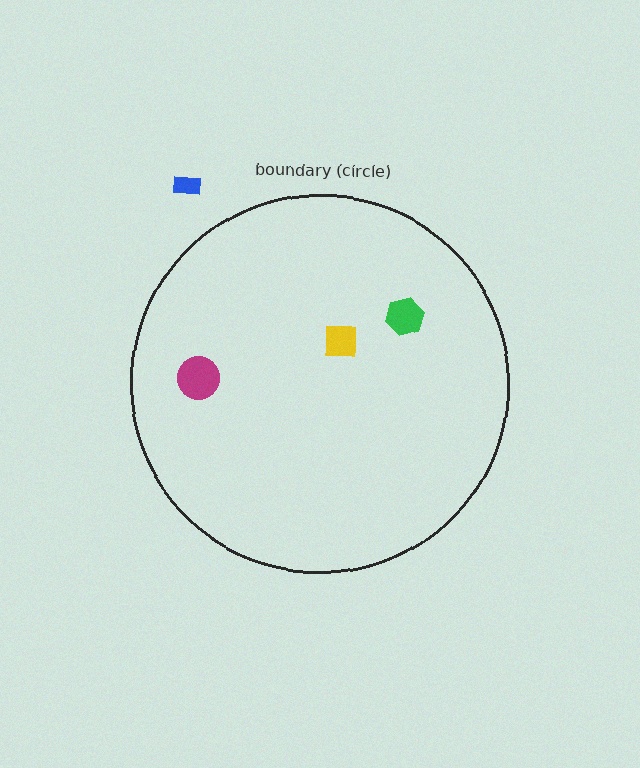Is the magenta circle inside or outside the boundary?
Inside.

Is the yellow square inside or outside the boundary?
Inside.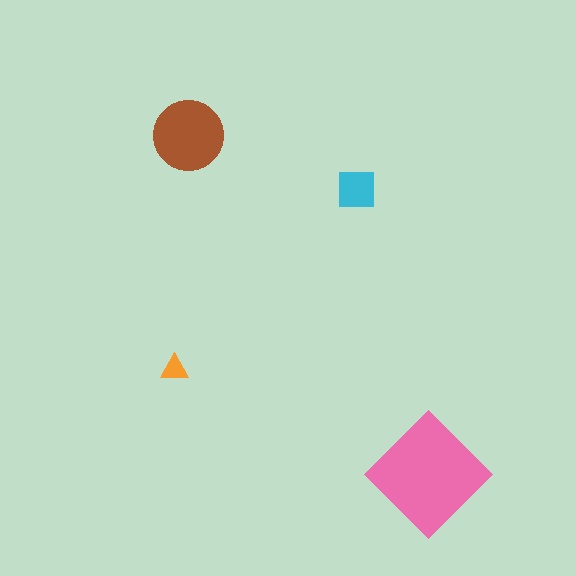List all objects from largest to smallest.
The pink diamond, the brown circle, the cyan square, the orange triangle.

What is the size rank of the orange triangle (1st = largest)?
4th.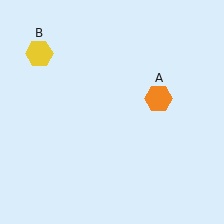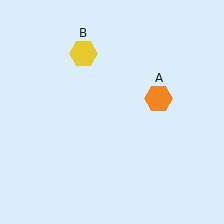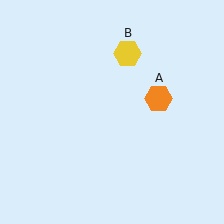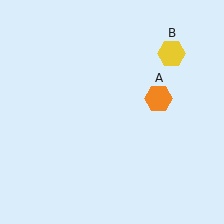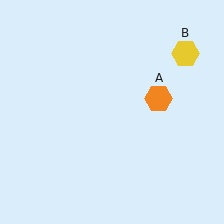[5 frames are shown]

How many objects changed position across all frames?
1 object changed position: yellow hexagon (object B).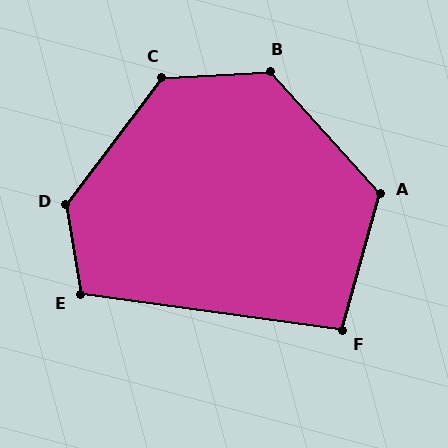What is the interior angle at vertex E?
Approximately 107 degrees (obtuse).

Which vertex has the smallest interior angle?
F, at approximately 98 degrees.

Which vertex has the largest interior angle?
D, at approximately 133 degrees.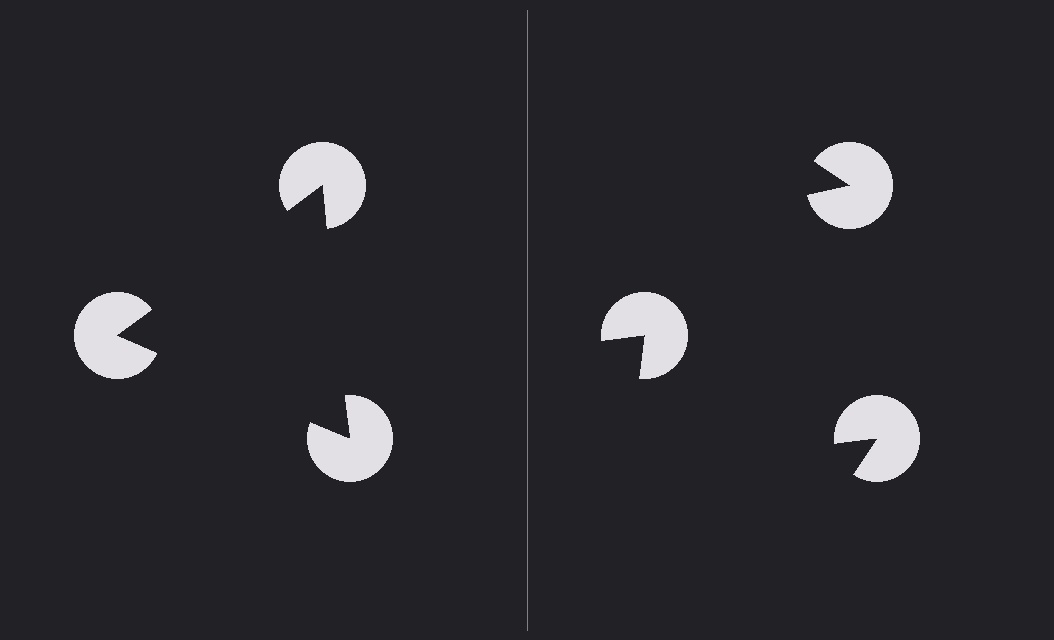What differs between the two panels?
The pac-man discs are positioned identically on both sides; only the wedge orientations differ. On the left they align to a triangle; on the right they are misaligned.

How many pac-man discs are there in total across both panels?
6 — 3 on each side.